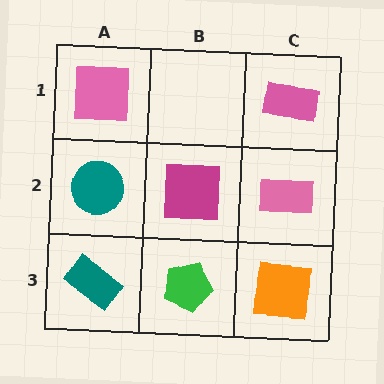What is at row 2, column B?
A magenta square.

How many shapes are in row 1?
2 shapes.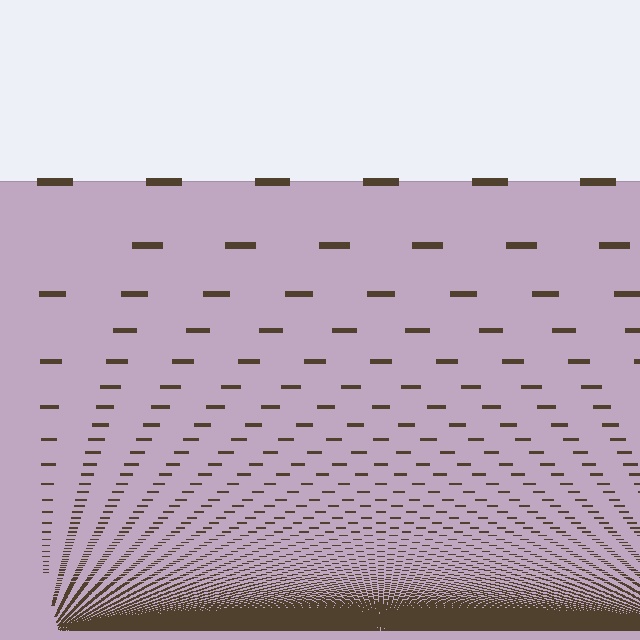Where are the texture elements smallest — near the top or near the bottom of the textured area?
Near the bottom.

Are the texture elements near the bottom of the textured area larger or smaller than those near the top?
Smaller. The gradient is inverted — elements near the bottom are smaller and denser.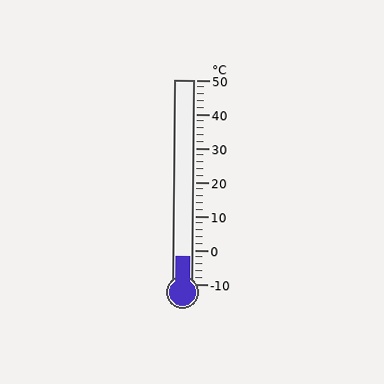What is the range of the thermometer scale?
The thermometer scale ranges from -10°C to 50°C.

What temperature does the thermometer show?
The thermometer shows approximately -2°C.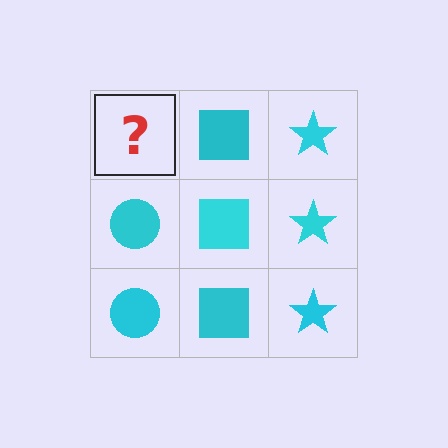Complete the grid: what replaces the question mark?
The question mark should be replaced with a cyan circle.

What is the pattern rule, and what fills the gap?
The rule is that each column has a consistent shape. The gap should be filled with a cyan circle.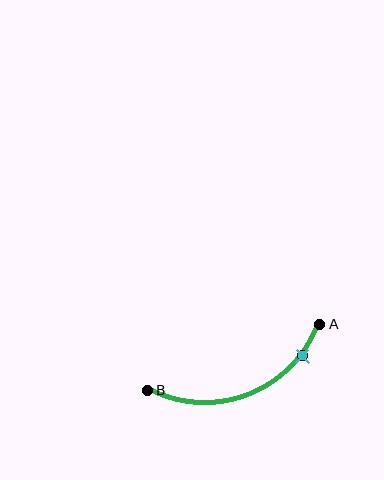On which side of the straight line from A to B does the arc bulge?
The arc bulges below the straight line connecting A and B.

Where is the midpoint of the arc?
The arc midpoint is the point on the curve farthest from the straight line joining A and B. It sits below that line.